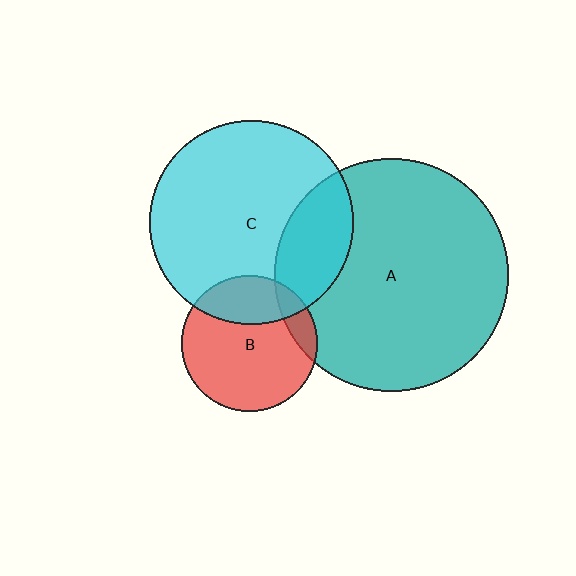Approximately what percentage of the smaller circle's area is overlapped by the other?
Approximately 25%.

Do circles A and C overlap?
Yes.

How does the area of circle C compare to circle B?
Approximately 2.3 times.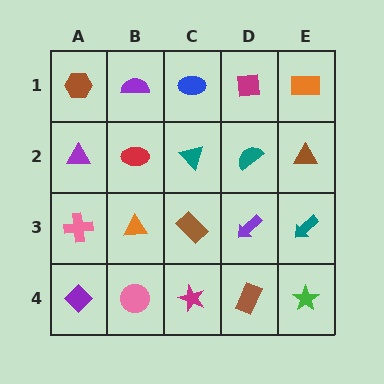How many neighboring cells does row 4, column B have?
3.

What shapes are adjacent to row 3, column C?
A teal triangle (row 2, column C), a magenta star (row 4, column C), an orange triangle (row 3, column B), a purple arrow (row 3, column D).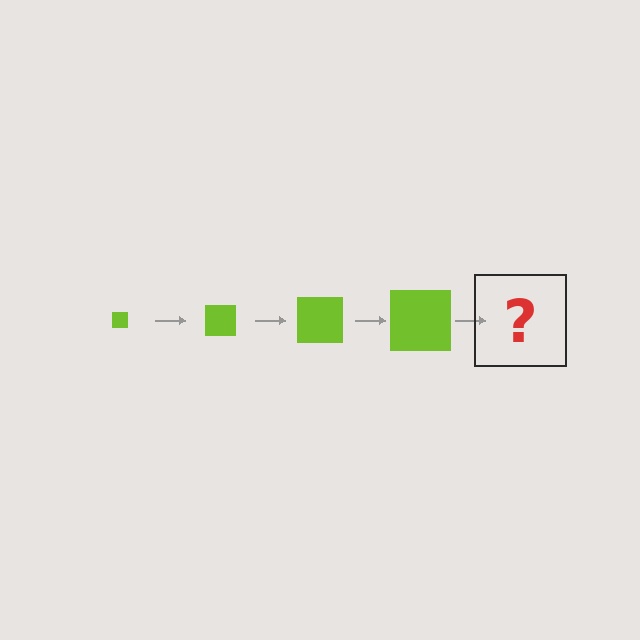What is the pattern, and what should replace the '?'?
The pattern is that the square gets progressively larger each step. The '?' should be a lime square, larger than the previous one.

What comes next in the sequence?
The next element should be a lime square, larger than the previous one.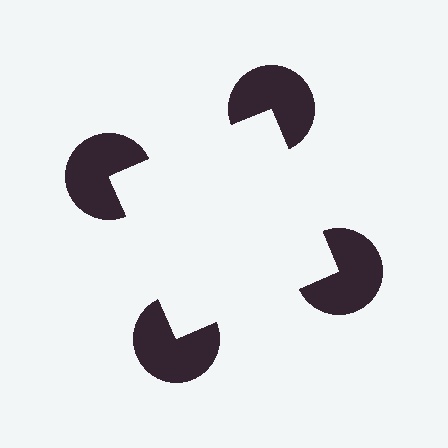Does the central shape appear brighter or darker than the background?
It typically appears slightly brighter than the background, even though no actual brightness change is drawn.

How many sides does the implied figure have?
4 sides.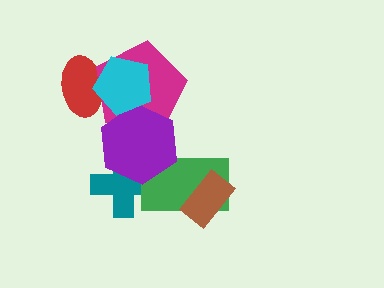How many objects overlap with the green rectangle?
3 objects overlap with the green rectangle.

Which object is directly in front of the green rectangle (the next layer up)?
The brown rectangle is directly in front of the green rectangle.